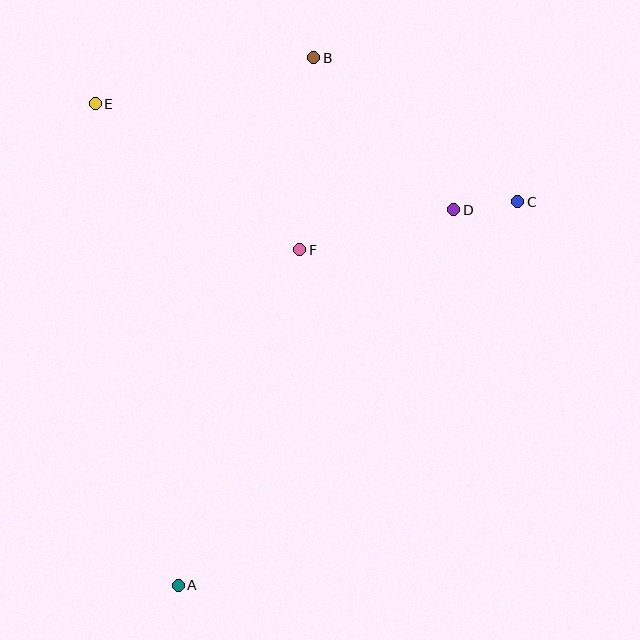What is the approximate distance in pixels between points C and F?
The distance between C and F is approximately 223 pixels.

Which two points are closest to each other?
Points C and D are closest to each other.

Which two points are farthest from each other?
Points A and B are farthest from each other.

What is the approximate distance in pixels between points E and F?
The distance between E and F is approximately 252 pixels.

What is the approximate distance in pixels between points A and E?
The distance between A and E is approximately 489 pixels.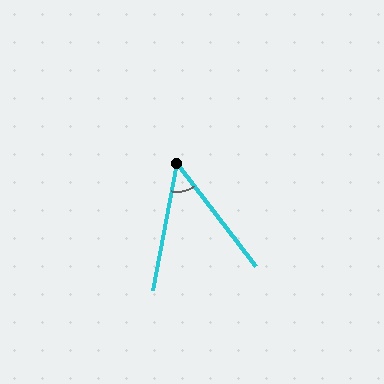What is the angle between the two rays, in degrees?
Approximately 48 degrees.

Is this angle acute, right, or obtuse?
It is acute.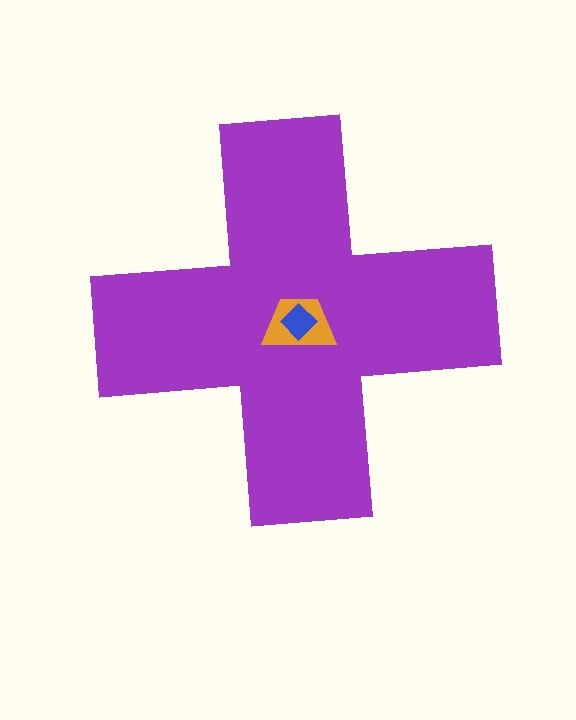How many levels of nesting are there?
3.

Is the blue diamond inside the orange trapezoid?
Yes.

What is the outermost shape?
The purple cross.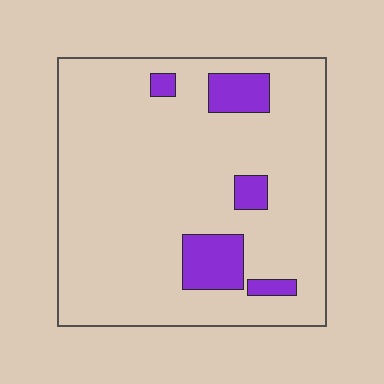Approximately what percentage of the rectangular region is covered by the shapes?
Approximately 10%.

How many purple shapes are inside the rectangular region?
5.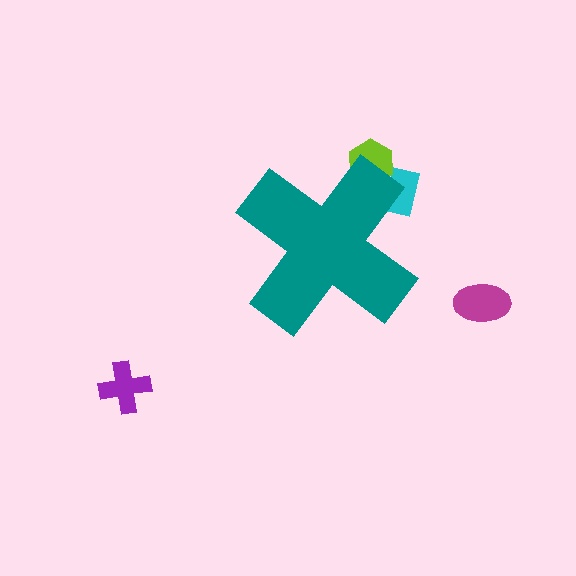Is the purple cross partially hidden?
No, the purple cross is fully visible.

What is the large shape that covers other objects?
A teal cross.